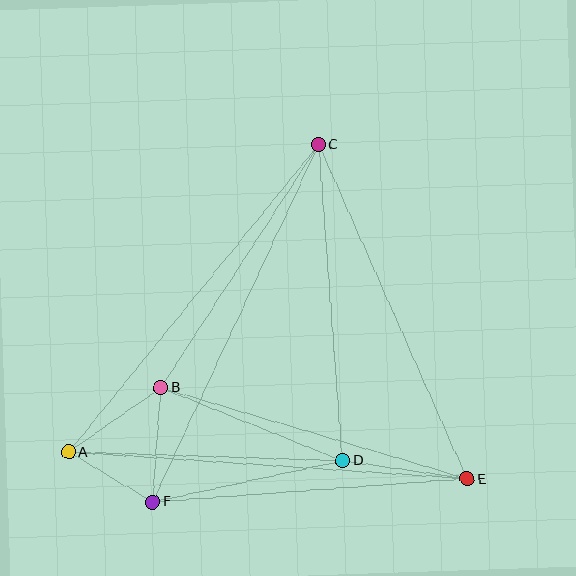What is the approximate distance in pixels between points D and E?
The distance between D and E is approximately 126 pixels.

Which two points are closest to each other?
Points A and F are closest to each other.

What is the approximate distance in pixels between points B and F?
The distance between B and F is approximately 114 pixels.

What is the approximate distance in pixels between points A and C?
The distance between A and C is approximately 396 pixels.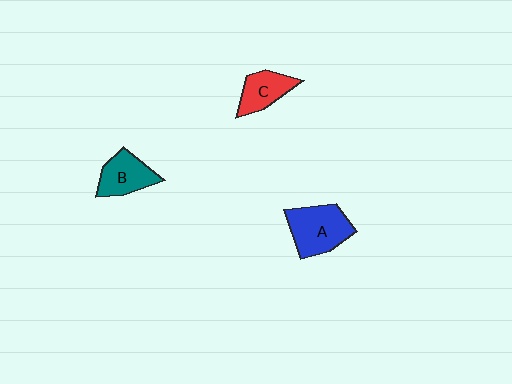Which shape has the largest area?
Shape A (blue).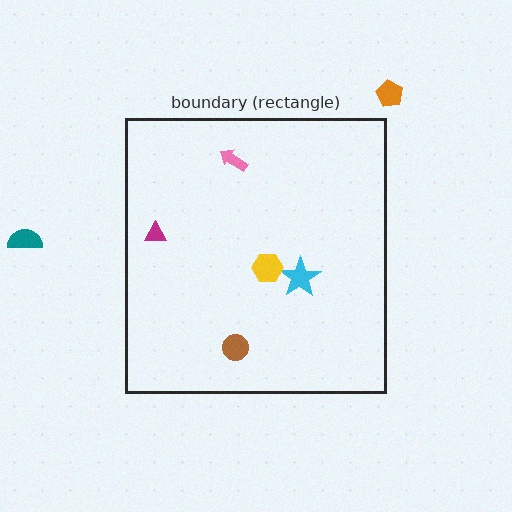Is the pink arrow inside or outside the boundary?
Inside.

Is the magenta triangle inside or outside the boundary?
Inside.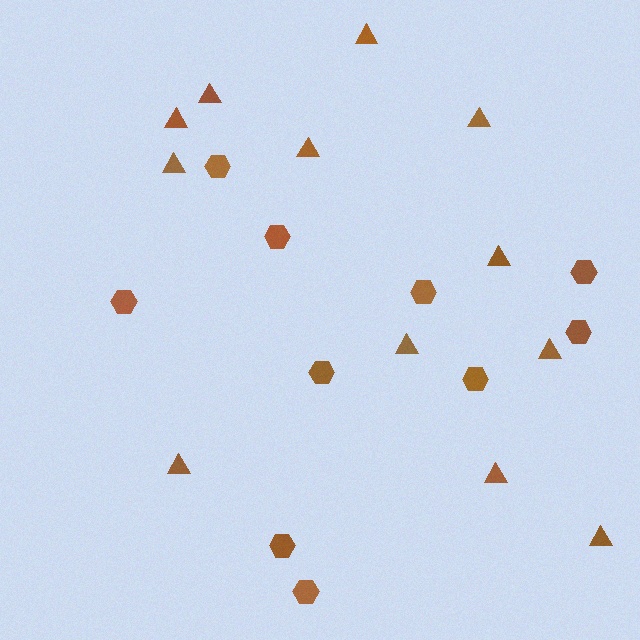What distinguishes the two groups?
There are 2 groups: one group of hexagons (10) and one group of triangles (12).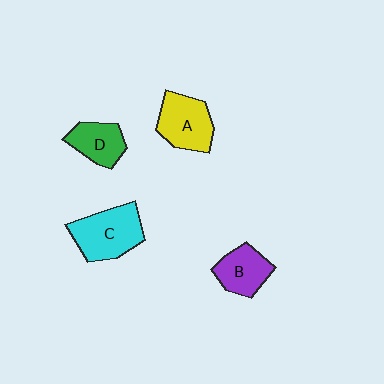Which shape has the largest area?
Shape C (cyan).